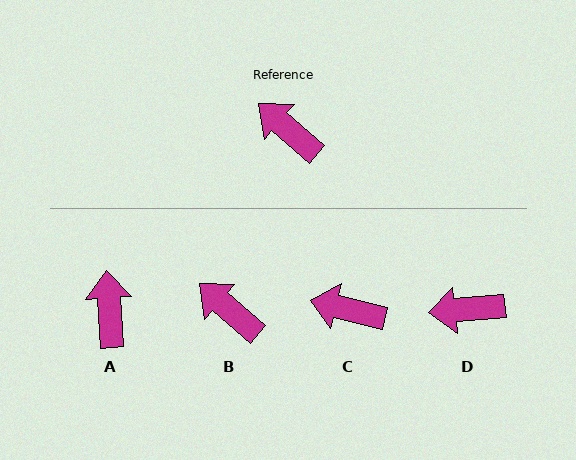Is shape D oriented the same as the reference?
No, it is off by about 46 degrees.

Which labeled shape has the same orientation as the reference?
B.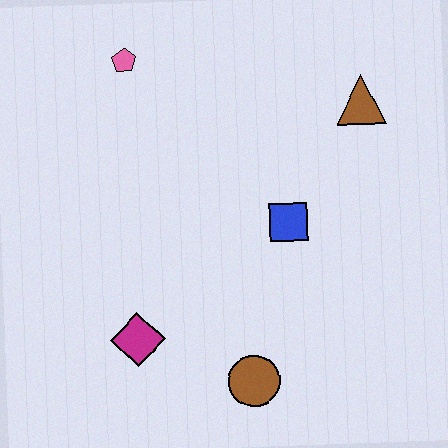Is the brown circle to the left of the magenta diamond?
No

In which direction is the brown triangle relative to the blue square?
The brown triangle is above the blue square.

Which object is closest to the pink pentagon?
The blue square is closest to the pink pentagon.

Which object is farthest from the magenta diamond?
The brown triangle is farthest from the magenta diamond.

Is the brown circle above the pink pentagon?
No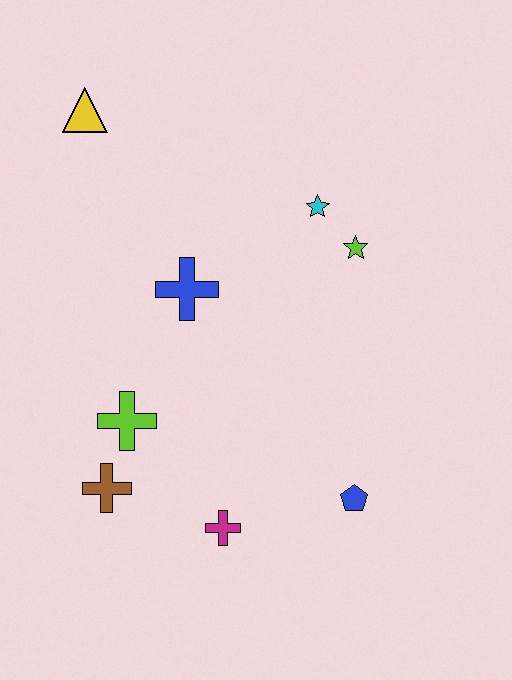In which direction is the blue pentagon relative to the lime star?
The blue pentagon is below the lime star.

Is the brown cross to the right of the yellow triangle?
Yes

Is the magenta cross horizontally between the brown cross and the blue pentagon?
Yes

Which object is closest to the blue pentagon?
The magenta cross is closest to the blue pentagon.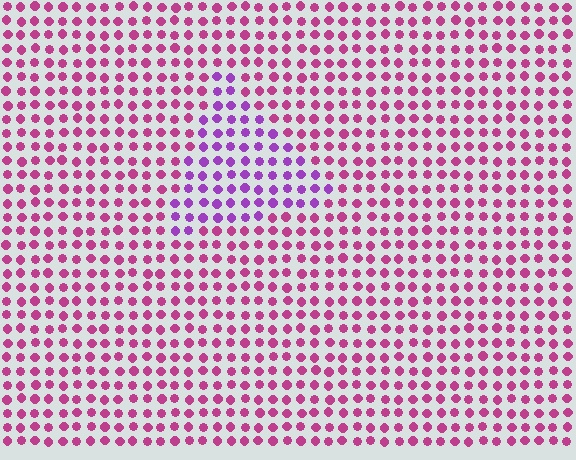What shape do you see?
I see a triangle.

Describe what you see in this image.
The image is filled with small magenta elements in a uniform arrangement. A triangle-shaped region is visible where the elements are tinted to a slightly different hue, forming a subtle color boundary.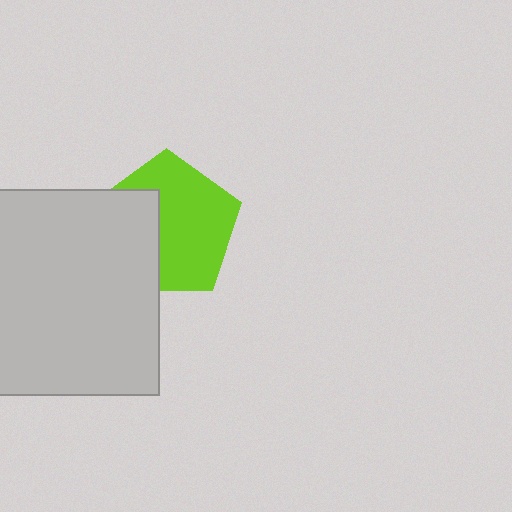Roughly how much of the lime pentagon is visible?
About half of it is visible (roughly 63%).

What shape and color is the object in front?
The object in front is a light gray square.